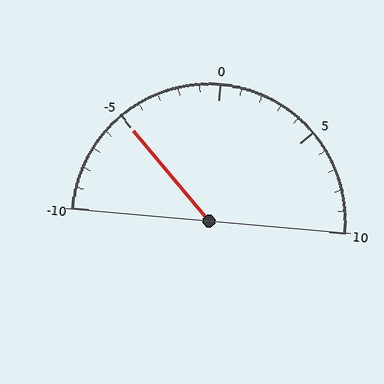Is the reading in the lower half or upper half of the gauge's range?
The reading is in the lower half of the range (-10 to 10).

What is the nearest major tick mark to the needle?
The nearest major tick mark is -5.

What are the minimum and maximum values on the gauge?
The gauge ranges from -10 to 10.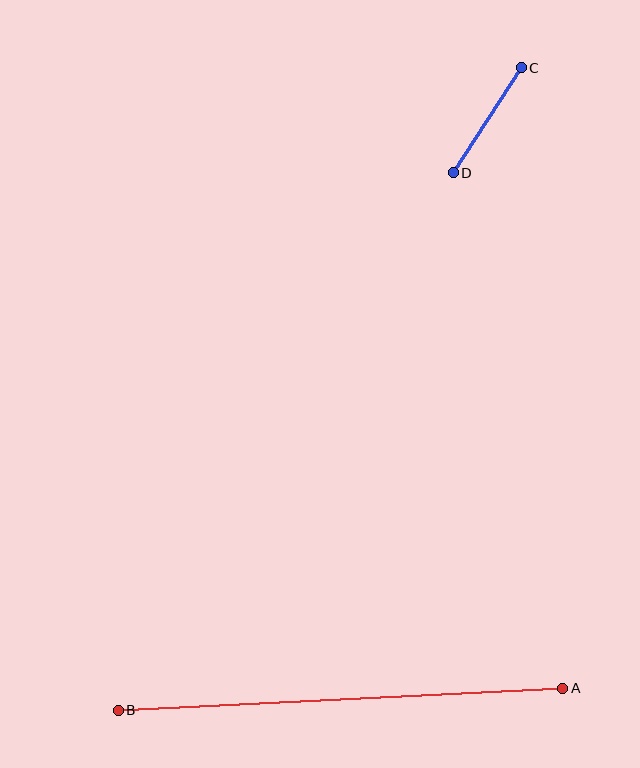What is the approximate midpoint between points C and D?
The midpoint is at approximately (487, 120) pixels.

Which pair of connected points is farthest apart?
Points A and B are farthest apart.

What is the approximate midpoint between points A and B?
The midpoint is at approximately (341, 699) pixels.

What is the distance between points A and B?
The distance is approximately 445 pixels.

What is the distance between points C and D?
The distance is approximately 125 pixels.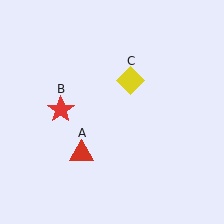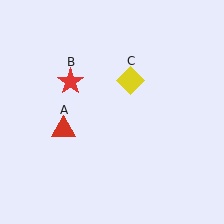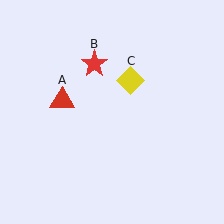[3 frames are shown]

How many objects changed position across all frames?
2 objects changed position: red triangle (object A), red star (object B).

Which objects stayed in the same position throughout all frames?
Yellow diamond (object C) remained stationary.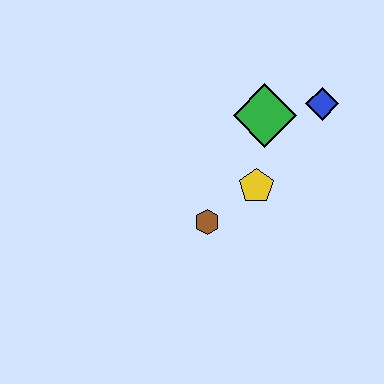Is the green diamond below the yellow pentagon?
No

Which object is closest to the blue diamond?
The green diamond is closest to the blue diamond.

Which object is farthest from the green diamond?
The brown hexagon is farthest from the green diamond.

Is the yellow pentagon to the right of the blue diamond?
No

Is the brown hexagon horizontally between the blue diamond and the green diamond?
No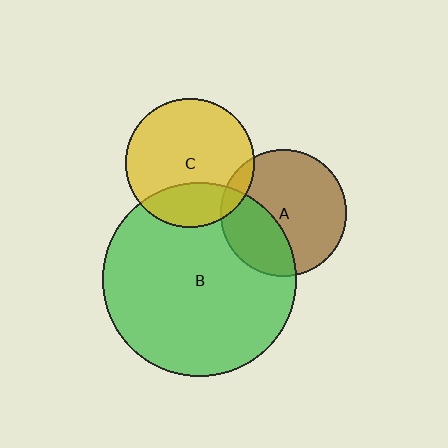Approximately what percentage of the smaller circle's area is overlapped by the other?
Approximately 10%.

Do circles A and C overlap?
Yes.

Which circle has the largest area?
Circle B (green).